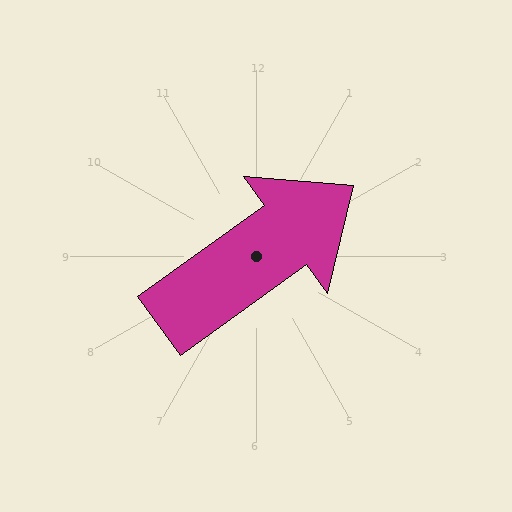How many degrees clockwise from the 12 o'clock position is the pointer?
Approximately 54 degrees.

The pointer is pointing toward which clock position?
Roughly 2 o'clock.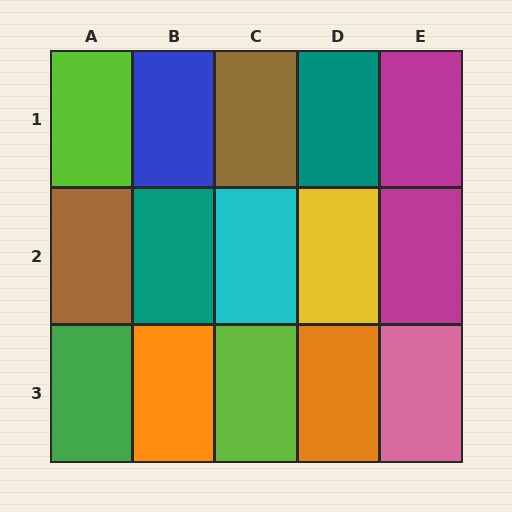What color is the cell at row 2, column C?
Cyan.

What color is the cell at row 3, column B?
Orange.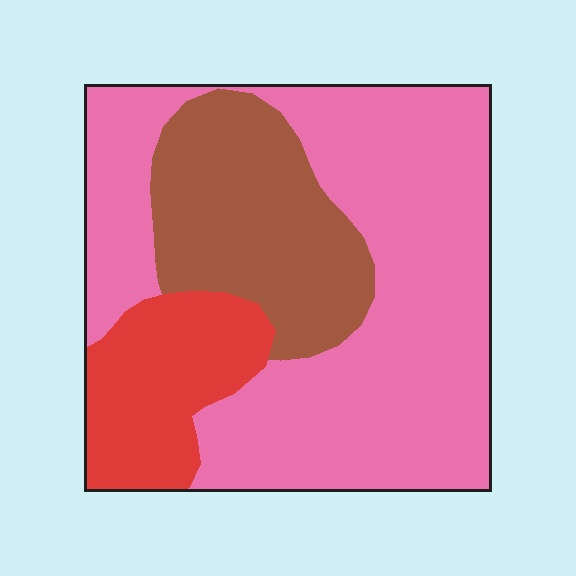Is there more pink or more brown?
Pink.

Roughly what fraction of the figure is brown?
Brown covers 24% of the figure.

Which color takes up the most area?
Pink, at roughly 60%.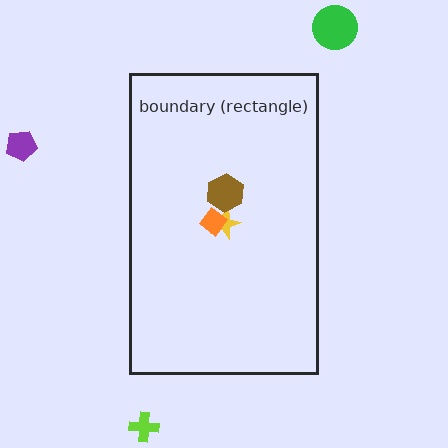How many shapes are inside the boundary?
3 inside, 3 outside.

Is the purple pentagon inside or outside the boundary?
Outside.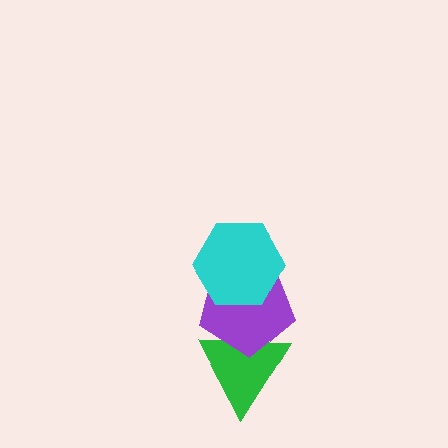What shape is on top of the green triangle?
The purple pentagon is on top of the green triangle.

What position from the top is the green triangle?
The green triangle is 3rd from the top.